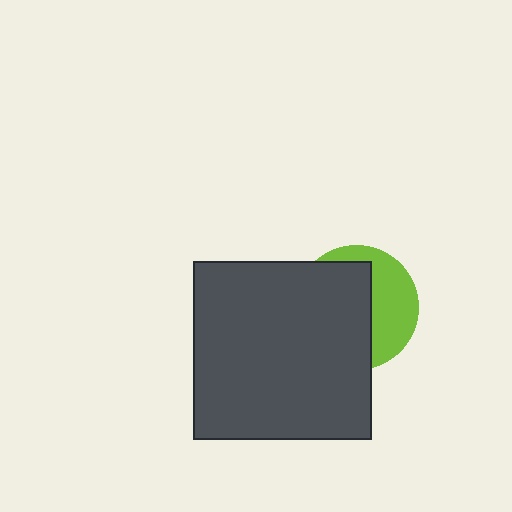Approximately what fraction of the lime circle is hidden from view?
Roughly 59% of the lime circle is hidden behind the dark gray square.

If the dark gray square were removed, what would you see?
You would see the complete lime circle.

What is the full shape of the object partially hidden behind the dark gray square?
The partially hidden object is a lime circle.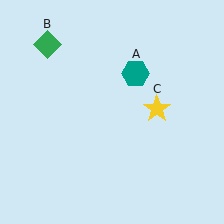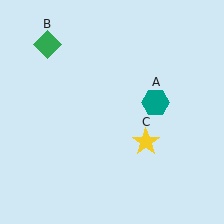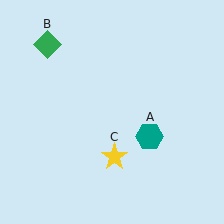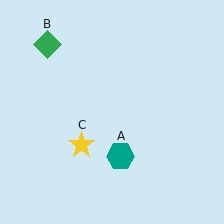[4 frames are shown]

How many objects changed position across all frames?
2 objects changed position: teal hexagon (object A), yellow star (object C).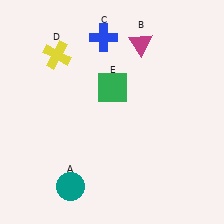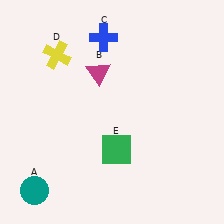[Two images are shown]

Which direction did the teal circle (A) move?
The teal circle (A) moved left.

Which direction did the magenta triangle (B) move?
The magenta triangle (B) moved left.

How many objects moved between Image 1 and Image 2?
3 objects moved between the two images.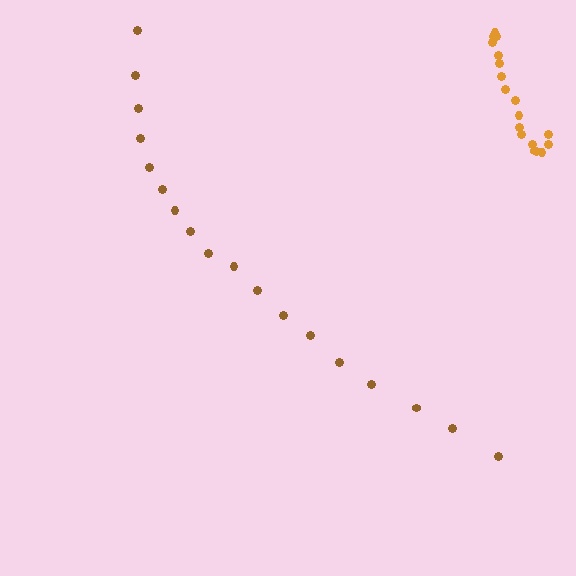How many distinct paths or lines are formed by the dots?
There are 2 distinct paths.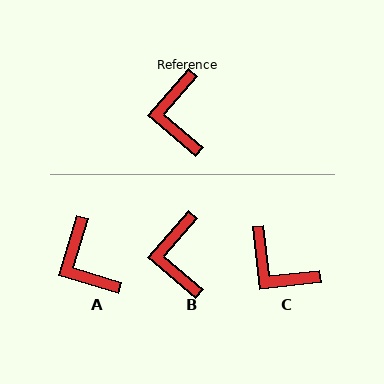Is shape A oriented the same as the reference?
No, it is off by about 23 degrees.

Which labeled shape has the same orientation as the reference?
B.